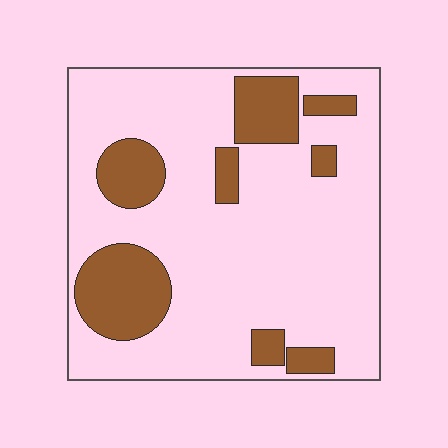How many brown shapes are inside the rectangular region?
8.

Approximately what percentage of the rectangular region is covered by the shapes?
Approximately 20%.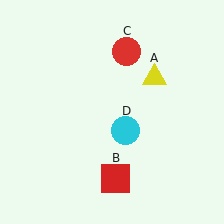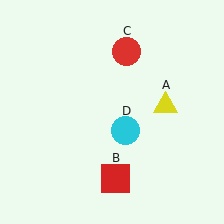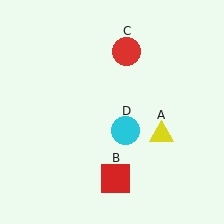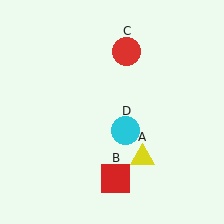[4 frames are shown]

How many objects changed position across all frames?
1 object changed position: yellow triangle (object A).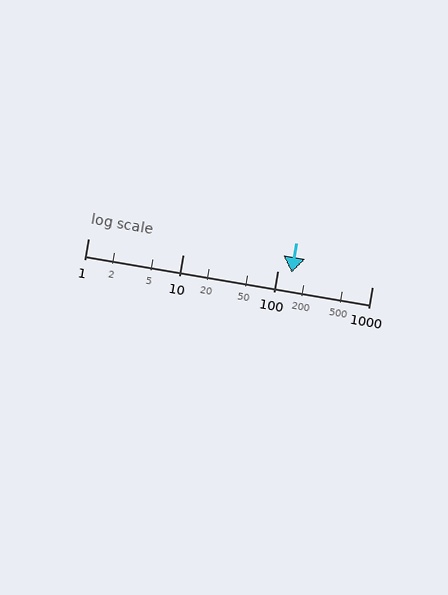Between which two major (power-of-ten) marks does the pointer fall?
The pointer is between 100 and 1000.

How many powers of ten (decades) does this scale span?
The scale spans 3 decades, from 1 to 1000.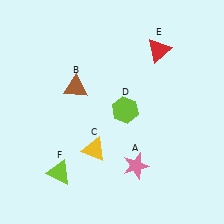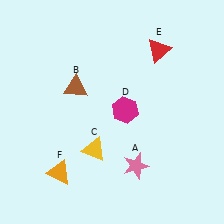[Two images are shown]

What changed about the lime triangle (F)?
In Image 1, F is lime. In Image 2, it changed to orange.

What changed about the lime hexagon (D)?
In Image 1, D is lime. In Image 2, it changed to magenta.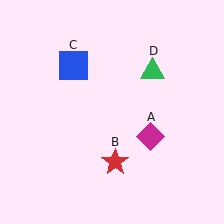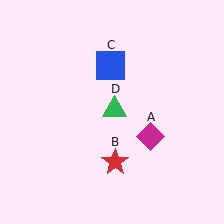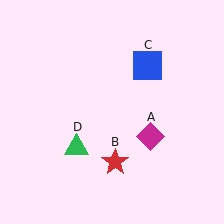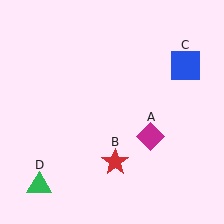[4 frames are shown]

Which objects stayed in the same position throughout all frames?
Magenta diamond (object A) and red star (object B) remained stationary.